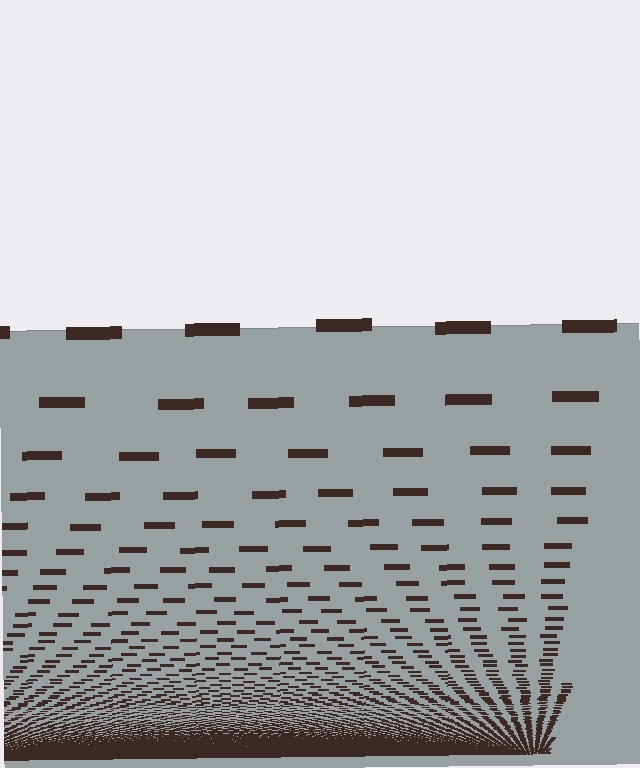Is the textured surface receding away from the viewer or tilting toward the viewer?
The surface appears to tilt toward the viewer. Texture elements get larger and sparser toward the top.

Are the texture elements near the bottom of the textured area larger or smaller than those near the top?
Smaller. The gradient is inverted — elements near the bottom are smaller and denser.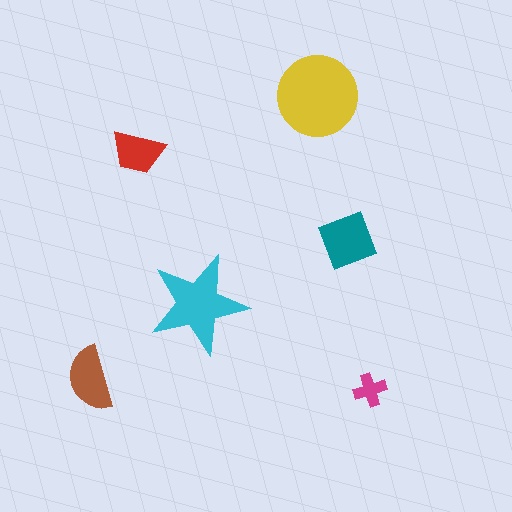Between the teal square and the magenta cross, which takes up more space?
The teal square.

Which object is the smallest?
The magenta cross.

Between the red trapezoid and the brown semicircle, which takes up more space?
The brown semicircle.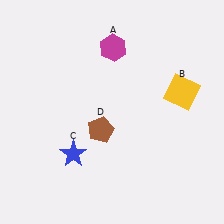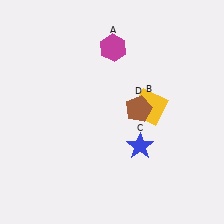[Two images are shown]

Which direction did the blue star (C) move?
The blue star (C) moved right.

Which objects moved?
The objects that moved are: the yellow square (B), the blue star (C), the brown pentagon (D).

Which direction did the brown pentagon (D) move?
The brown pentagon (D) moved right.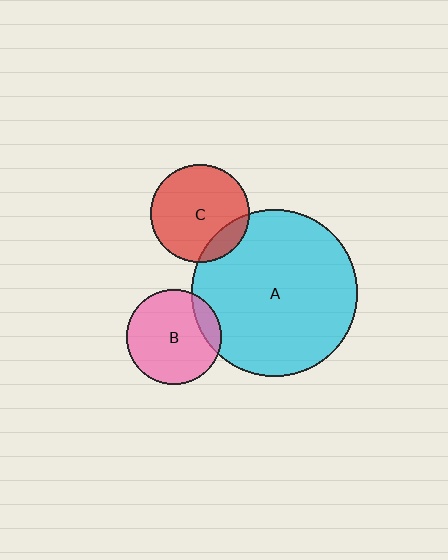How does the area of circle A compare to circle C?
Approximately 2.8 times.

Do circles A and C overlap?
Yes.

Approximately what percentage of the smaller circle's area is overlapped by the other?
Approximately 15%.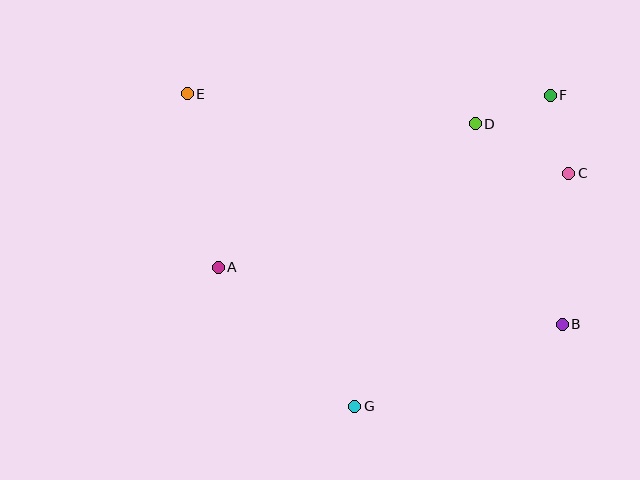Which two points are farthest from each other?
Points B and E are farthest from each other.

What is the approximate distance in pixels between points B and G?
The distance between B and G is approximately 223 pixels.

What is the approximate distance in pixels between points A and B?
The distance between A and B is approximately 349 pixels.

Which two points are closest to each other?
Points C and F are closest to each other.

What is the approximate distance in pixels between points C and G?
The distance between C and G is approximately 316 pixels.